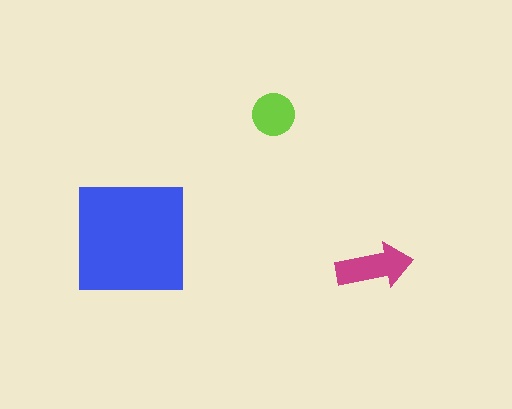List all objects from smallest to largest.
The lime circle, the magenta arrow, the blue square.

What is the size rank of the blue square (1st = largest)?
1st.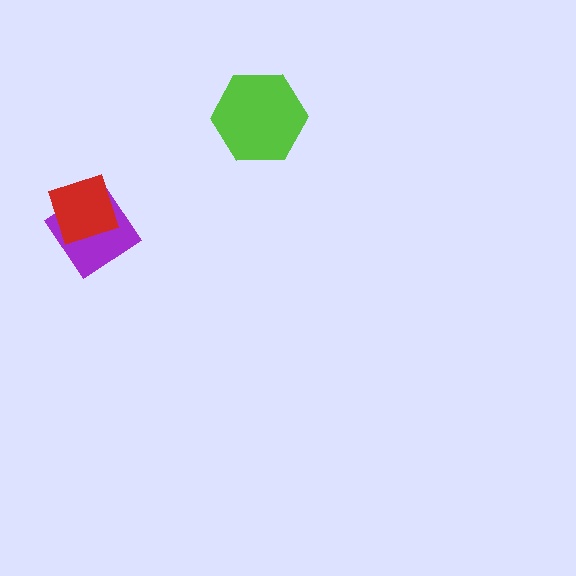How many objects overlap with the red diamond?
1 object overlaps with the red diamond.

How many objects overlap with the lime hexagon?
0 objects overlap with the lime hexagon.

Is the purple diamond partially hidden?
Yes, it is partially covered by another shape.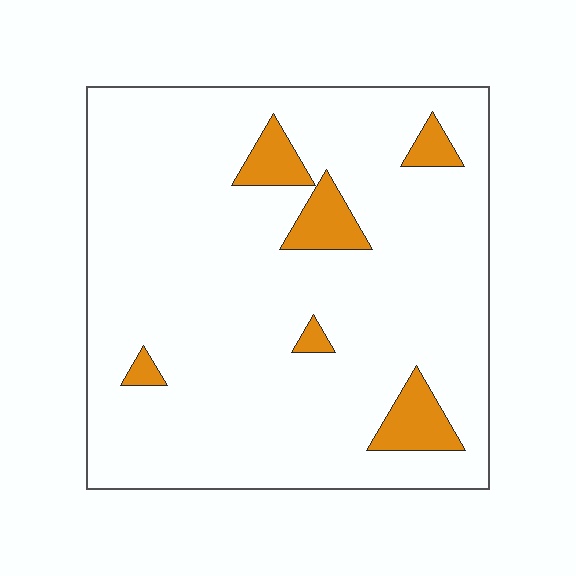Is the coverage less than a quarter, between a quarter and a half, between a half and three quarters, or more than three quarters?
Less than a quarter.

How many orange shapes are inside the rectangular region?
6.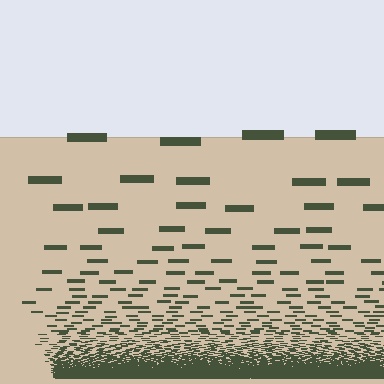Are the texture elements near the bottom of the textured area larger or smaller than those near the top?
Smaller. The gradient is inverted — elements near the bottom are smaller and denser.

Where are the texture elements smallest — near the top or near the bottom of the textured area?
Near the bottom.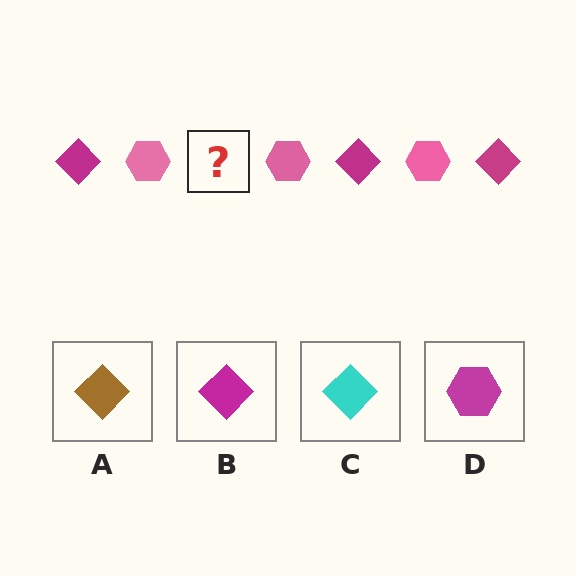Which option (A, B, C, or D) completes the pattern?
B.